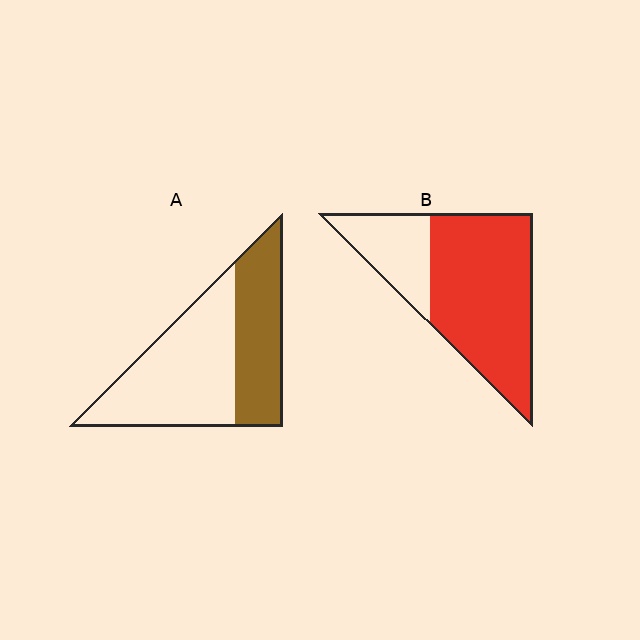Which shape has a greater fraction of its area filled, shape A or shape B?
Shape B.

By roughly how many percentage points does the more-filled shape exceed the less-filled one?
By roughly 35 percentage points (B over A).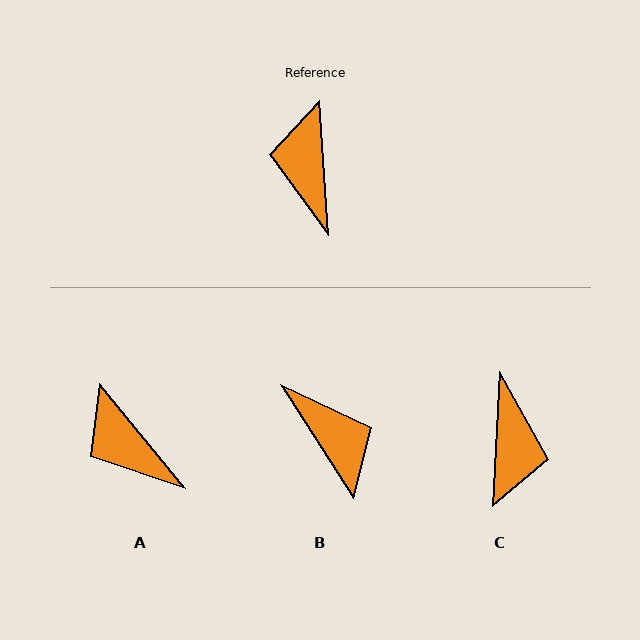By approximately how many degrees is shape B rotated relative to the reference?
Approximately 152 degrees clockwise.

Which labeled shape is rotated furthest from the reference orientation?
C, about 173 degrees away.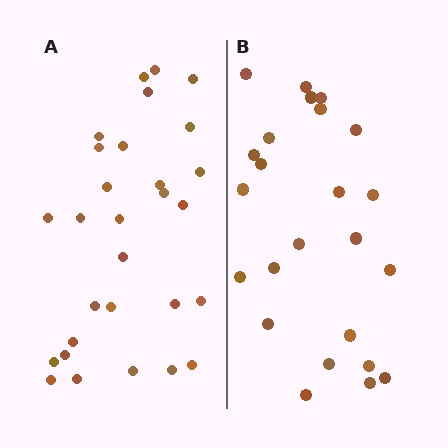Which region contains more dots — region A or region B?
Region A (the left region) has more dots.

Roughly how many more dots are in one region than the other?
Region A has about 5 more dots than region B.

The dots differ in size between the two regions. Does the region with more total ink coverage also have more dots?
No. Region B has more total ink coverage because its dots are larger, but region A actually contains more individual dots. Total area can be misleading — the number of items is what matters here.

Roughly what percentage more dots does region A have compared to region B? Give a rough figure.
About 20% more.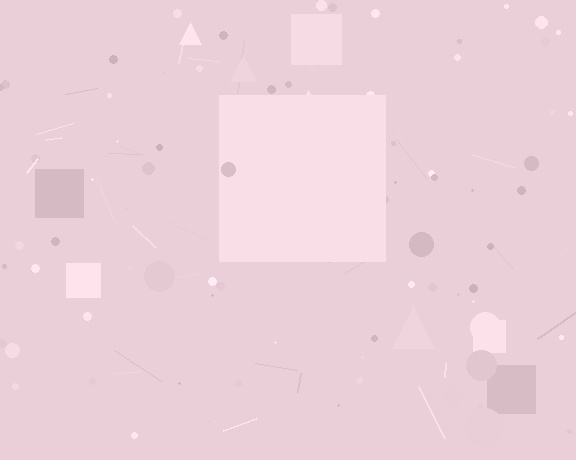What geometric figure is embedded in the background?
A square is embedded in the background.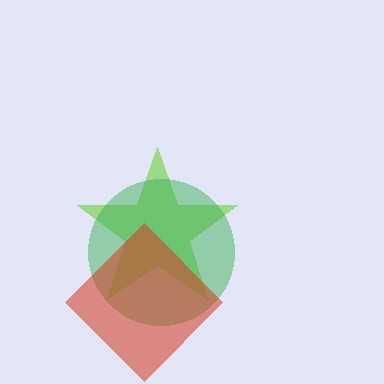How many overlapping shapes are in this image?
There are 3 overlapping shapes in the image.